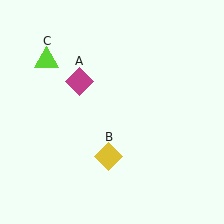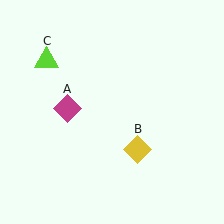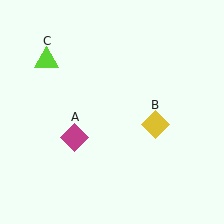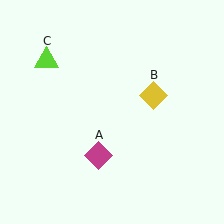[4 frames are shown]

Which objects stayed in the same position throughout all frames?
Lime triangle (object C) remained stationary.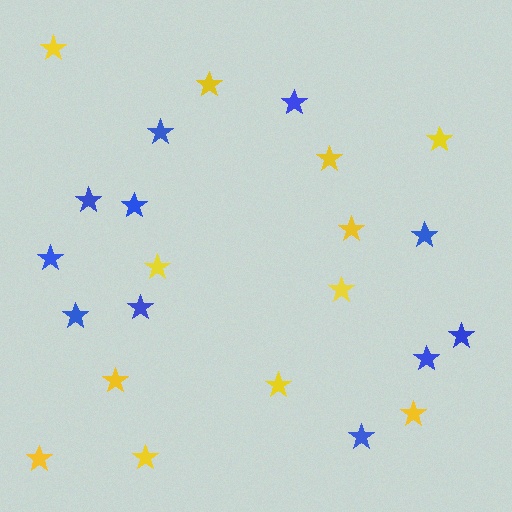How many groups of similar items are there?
There are 2 groups: one group of blue stars (11) and one group of yellow stars (12).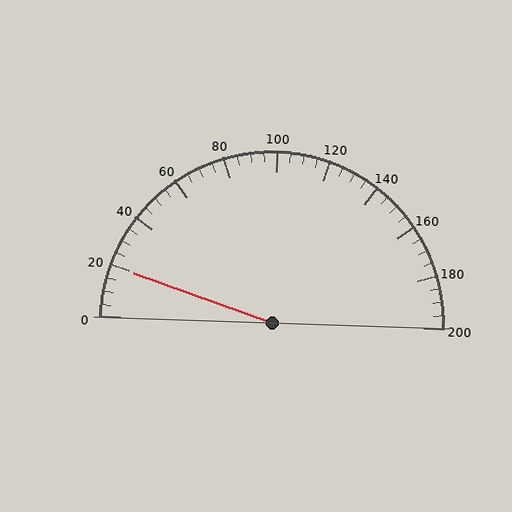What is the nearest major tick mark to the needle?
The nearest major tick mark is 20.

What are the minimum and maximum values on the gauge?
The gauge ranges from 0 to 200.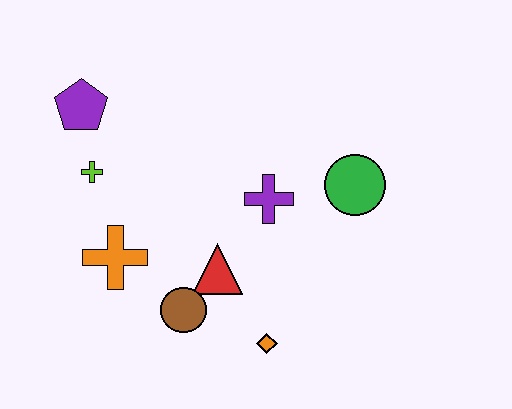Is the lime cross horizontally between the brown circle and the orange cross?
No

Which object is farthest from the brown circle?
The purple pentagon is farthest from the brown circle.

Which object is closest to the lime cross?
The purple pentagon is closest to the lime cross.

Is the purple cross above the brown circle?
Yes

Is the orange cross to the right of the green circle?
No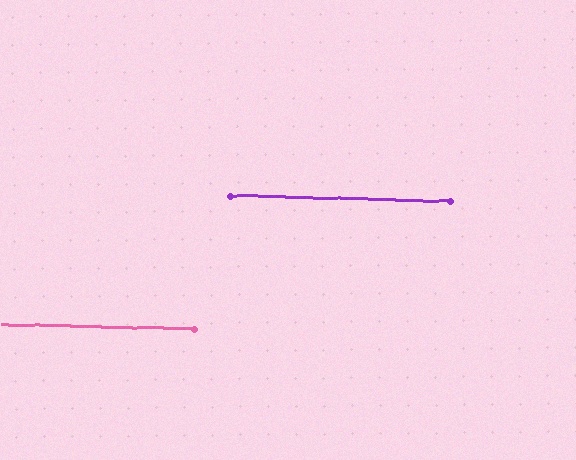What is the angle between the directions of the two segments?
Approximately 0 degrees.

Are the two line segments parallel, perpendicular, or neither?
Parallel — their directions differ by only 0.0°.